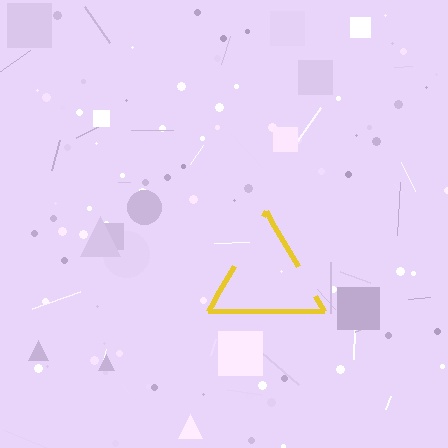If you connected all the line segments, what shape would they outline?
They would outline a triangle.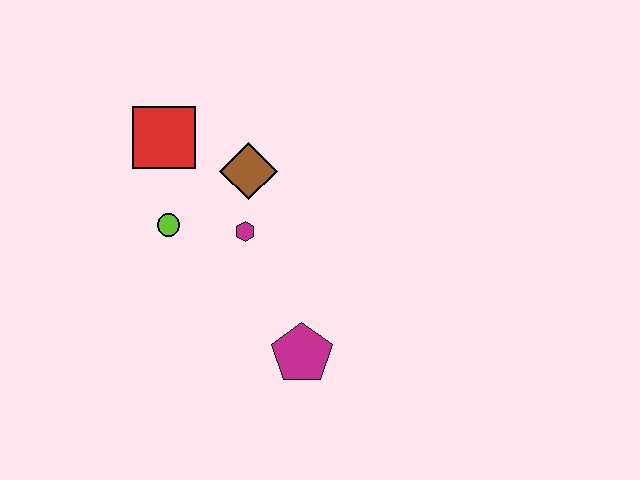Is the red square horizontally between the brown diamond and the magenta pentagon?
No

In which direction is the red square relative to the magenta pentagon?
The red square is above the magenta pentagon.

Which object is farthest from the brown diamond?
The magenta pentagon is farthest from the brown diamond.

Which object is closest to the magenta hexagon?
The brown diamond is closest to the magenta hexagon.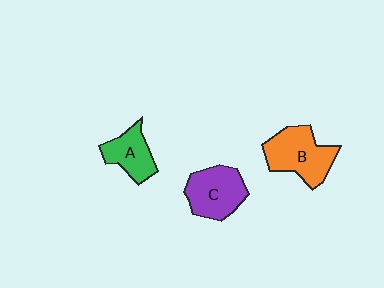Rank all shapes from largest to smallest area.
From largest to smallest: B (orange), C (purple), A (green).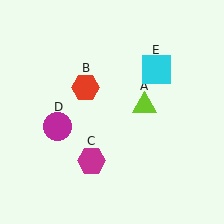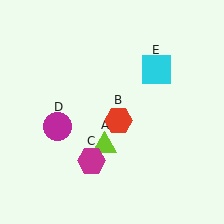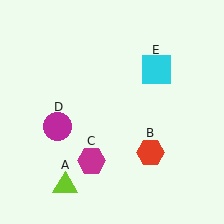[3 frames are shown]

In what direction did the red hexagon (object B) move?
The red hexagon (object B) moved down and to the right.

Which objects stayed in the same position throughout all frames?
Magenta hexagon (object C) and magenta circle (object D) and cyan square (object E) remained stationary.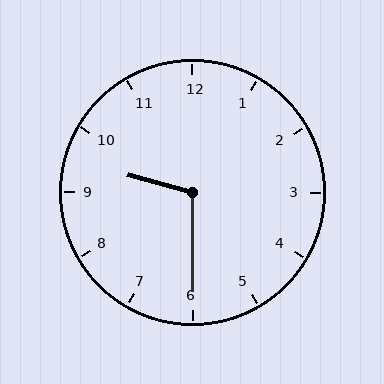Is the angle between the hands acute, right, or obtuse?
It is obtuse.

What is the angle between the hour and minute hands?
Approximately 105 degrees.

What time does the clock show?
9:30.